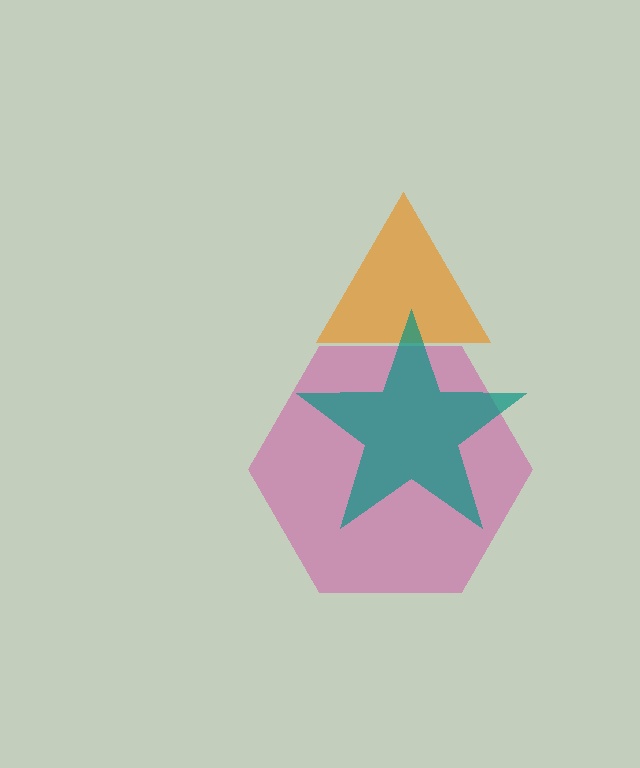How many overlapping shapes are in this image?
There are 3 overlapping shapes in the image.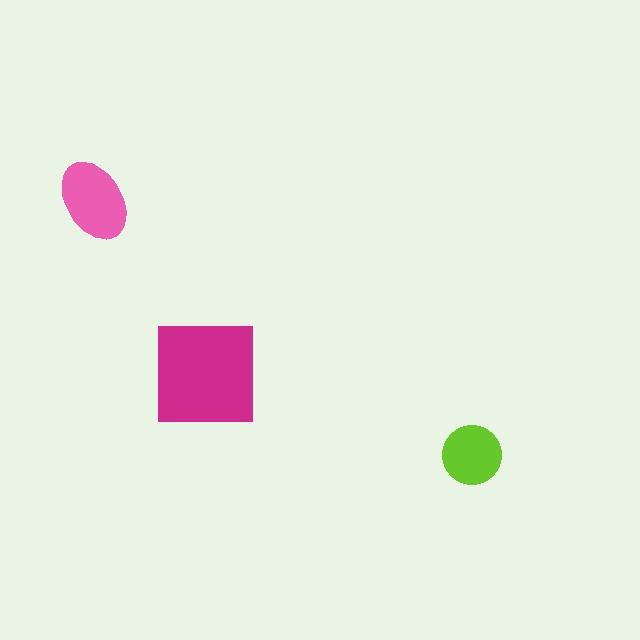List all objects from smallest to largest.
The lime circle, the pink ellipse, the magenta square.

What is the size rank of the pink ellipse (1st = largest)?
2nd.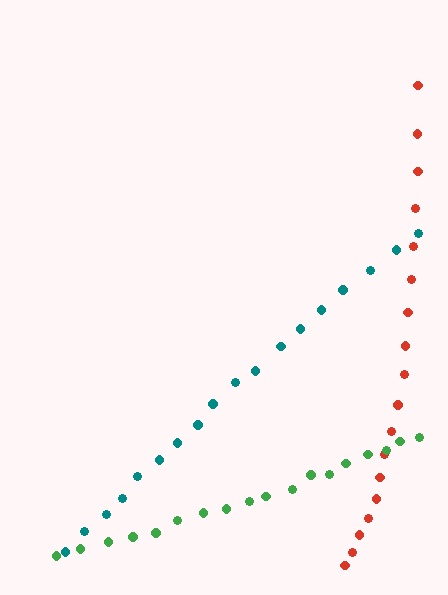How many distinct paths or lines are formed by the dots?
There are 3 distinct paths.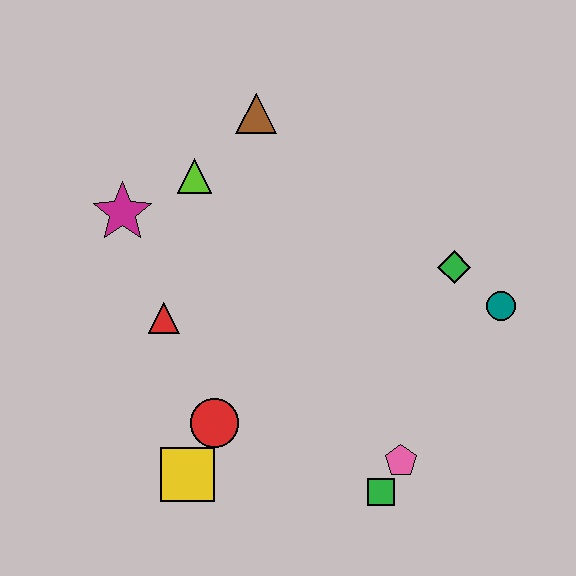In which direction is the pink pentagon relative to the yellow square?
The pink pentagon is to the right of the yellow square.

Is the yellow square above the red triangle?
No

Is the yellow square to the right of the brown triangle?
No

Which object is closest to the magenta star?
The lime triangle is closest to the magenta star.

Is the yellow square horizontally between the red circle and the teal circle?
No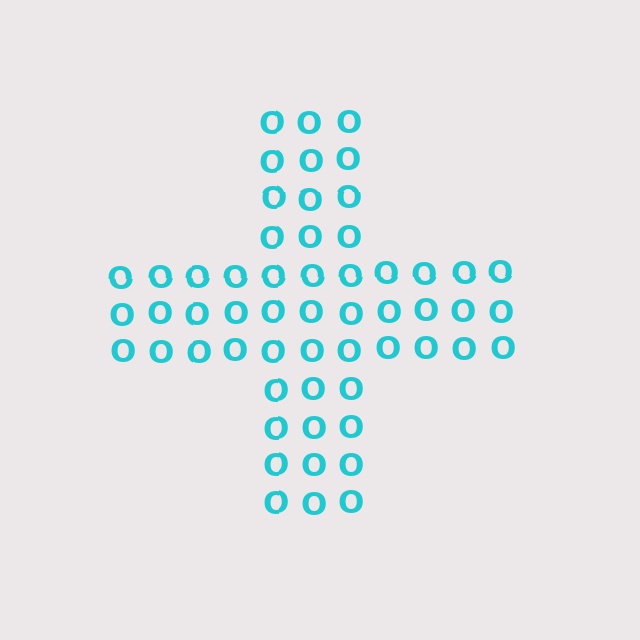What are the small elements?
The small elements are letter O's.